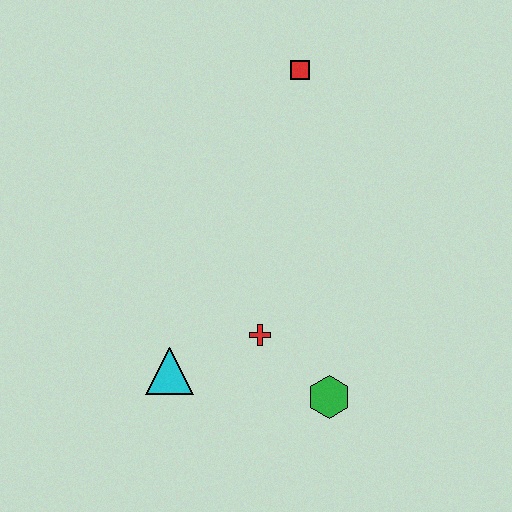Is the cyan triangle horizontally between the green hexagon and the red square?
No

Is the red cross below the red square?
Yes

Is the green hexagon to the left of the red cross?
No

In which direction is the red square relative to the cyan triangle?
The red square is above the cyan triangle.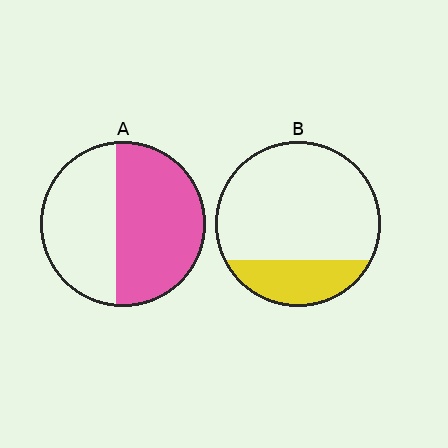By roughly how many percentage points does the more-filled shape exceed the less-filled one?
By roughly 30 percentage points (A over B).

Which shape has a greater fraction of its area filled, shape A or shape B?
Shape A.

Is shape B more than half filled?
No.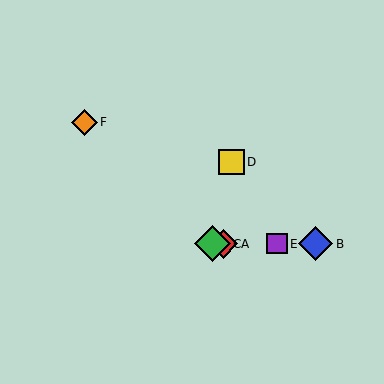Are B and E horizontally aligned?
Yes, both are at y≈244.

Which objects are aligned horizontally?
Objects A, B, C, E are aligned horizontally.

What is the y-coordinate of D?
Object D is at y≈162.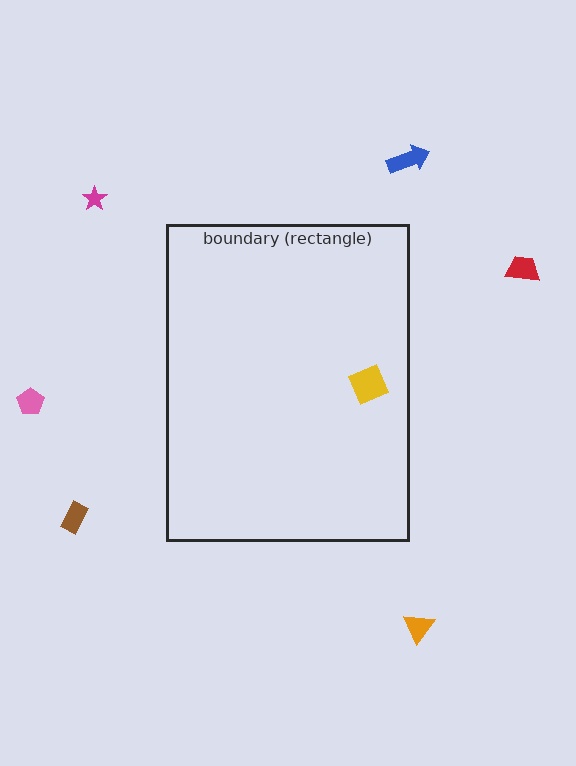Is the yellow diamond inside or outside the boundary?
Inside.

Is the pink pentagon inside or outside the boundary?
Outside.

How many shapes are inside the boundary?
1 inside, 6 outside.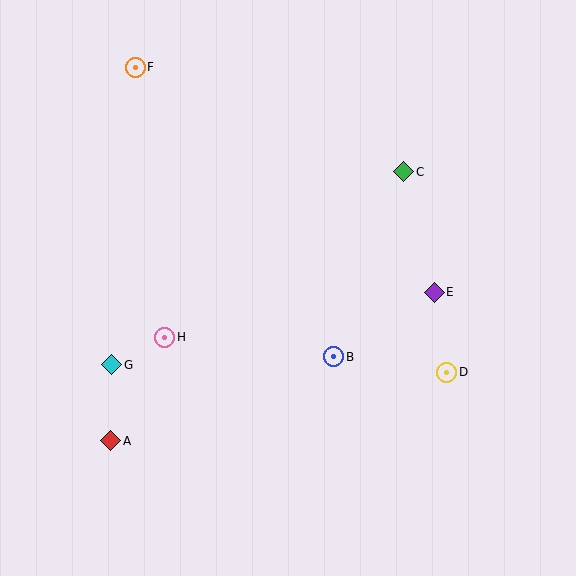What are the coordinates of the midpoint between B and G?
The midpoint between B and G is at (223, 361).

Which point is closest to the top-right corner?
Point C is closest to the top-right corner.